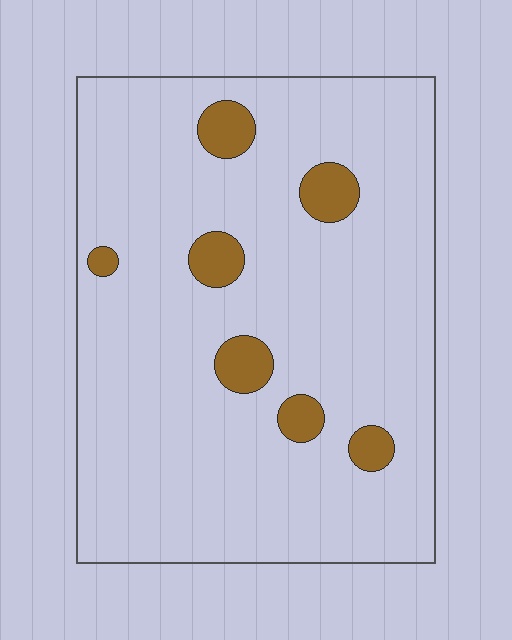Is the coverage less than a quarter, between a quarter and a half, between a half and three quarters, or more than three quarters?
Less than a quarter.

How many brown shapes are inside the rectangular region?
7.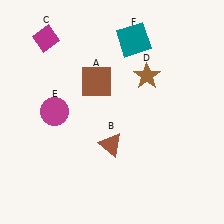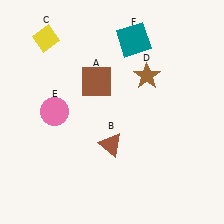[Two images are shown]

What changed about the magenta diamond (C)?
In Image 1, C is magenta. In Image 2, it changed to yellow.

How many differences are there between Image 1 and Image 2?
There are 2 differences between the two images.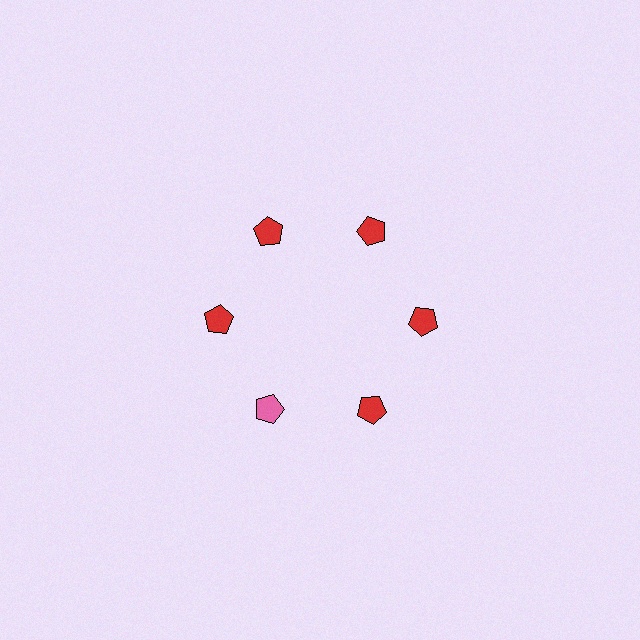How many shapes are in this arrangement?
There are 6 shapes arranged in a ring pattern.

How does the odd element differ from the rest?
It has a different color: pink instead of red.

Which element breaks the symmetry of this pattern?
The pink pentagon at roughly the 7 o'clock position breaks the symmetry. All other shapes are red pentagons.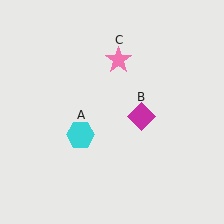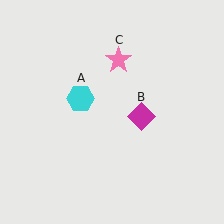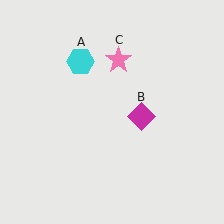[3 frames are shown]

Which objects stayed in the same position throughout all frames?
Magenta diamond (object B) and pink star (object C) remained stationary.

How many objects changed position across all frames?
1 object changed position: cyan hexagon (object A).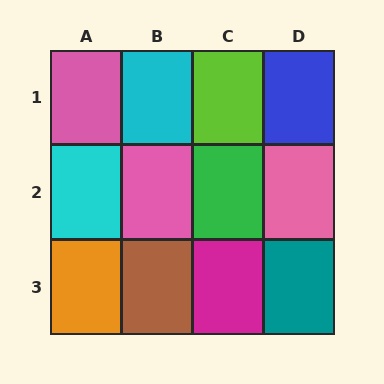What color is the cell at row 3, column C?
Magenta.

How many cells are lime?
1 cell is lime.